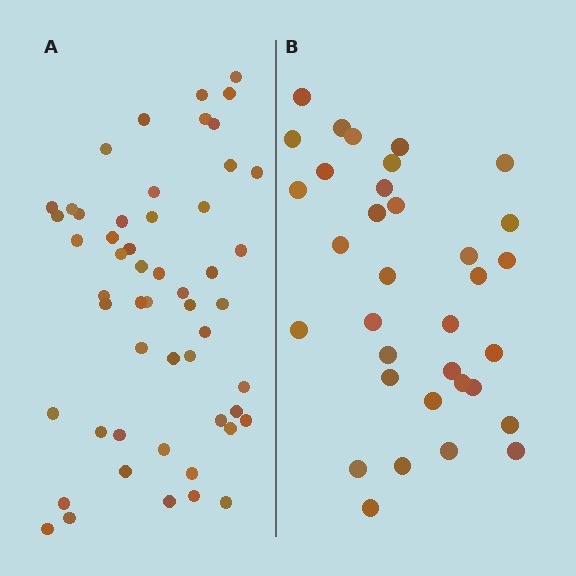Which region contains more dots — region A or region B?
Region A (the left region) has more dots.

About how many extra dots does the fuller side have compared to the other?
Region A has approximately 20 more dots than region B.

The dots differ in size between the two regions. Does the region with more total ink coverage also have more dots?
No. Region B has more total ink coverage because its dots are larger, but region A actually contains more individual dots. Total area can be misleading — the number of items is what matters here.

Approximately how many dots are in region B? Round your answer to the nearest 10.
About 30 dots. (The exact count is 34, which rounds to 30.)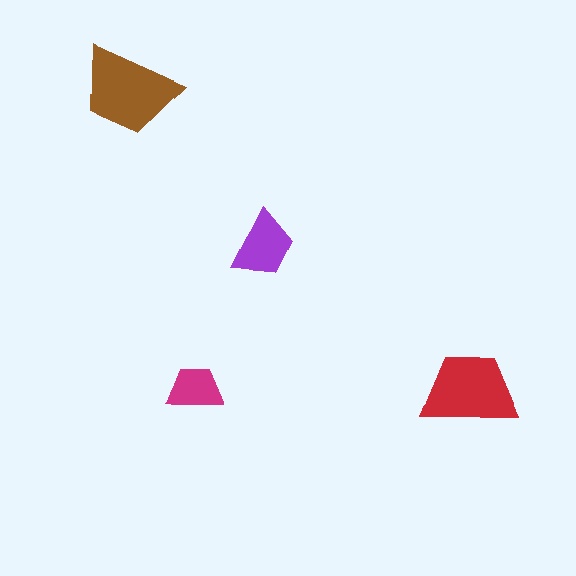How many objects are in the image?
There are 4 objects in the image.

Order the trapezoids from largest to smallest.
the brown one, the red one, the purple one, the magenta one.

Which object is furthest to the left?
The brown trapezoid is leftmost.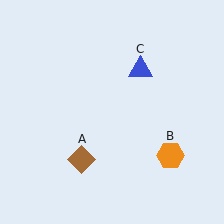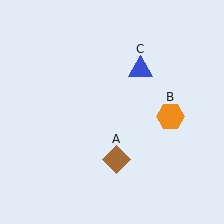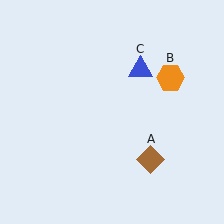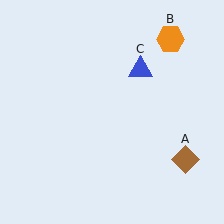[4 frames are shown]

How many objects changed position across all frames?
2 objects changed position: brown diamond (object A), orange hexagon (object B).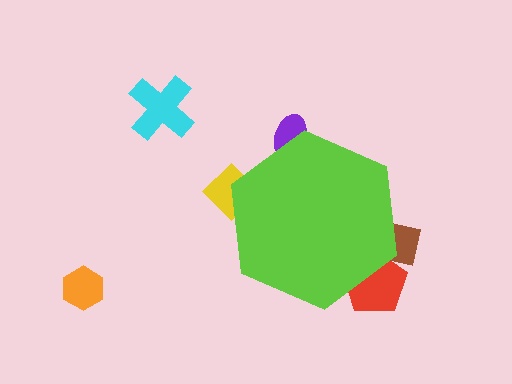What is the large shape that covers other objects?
A lime hexagon.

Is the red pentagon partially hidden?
Yes, the red pentagon is partially hidden behind the lime hexagon.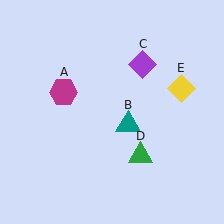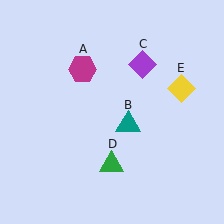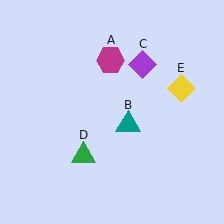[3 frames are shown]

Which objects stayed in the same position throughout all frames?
Teal triangle (object B) and purple diamond (object C) and yellow diamond (object E) remained stationary.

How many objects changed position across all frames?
2 objects changed position: magenta hexagon (object A), green triangle (object D).